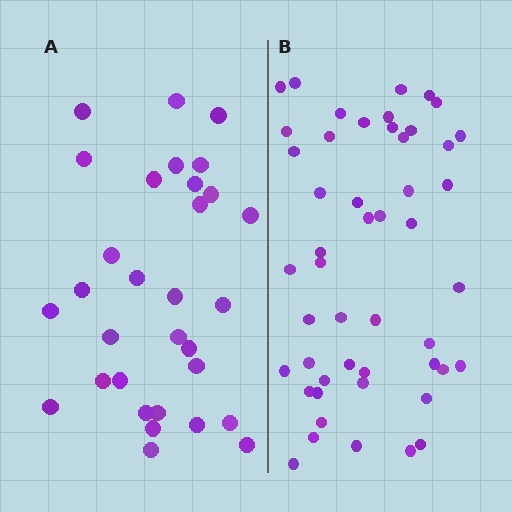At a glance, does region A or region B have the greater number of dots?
Region B (the right region) has more dots.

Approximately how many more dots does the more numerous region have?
Region B has approximately 20 more dots than region A.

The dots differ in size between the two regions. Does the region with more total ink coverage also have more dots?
No. Region A has more total ink coverage because its dots are larger, but region B actually contains more individual dots. Total area can be misleading — the number of items is what matters here.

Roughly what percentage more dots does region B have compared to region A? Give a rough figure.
About 60% more.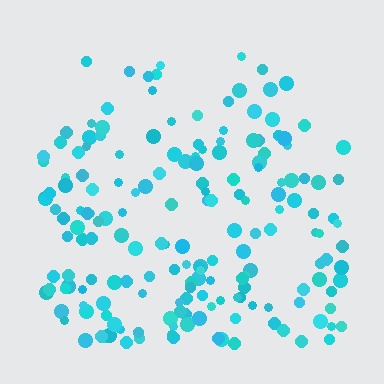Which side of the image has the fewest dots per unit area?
The top.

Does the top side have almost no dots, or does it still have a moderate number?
Still a moderate number, just noticeably fewer than the bottom.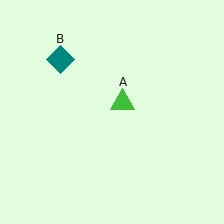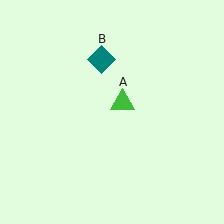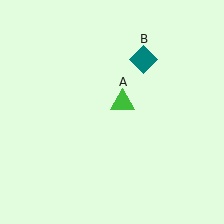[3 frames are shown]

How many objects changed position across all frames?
1 object changed position: teal diamond (object B).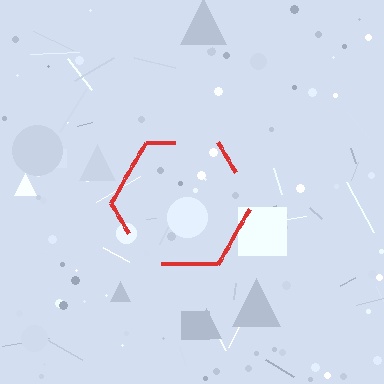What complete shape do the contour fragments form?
The contour fragments form a hexagon.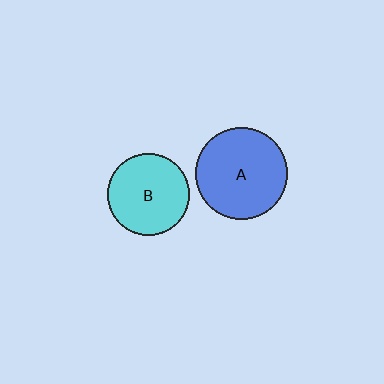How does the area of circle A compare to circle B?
Approximately 1.3 times.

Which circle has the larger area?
Circle A (blue).